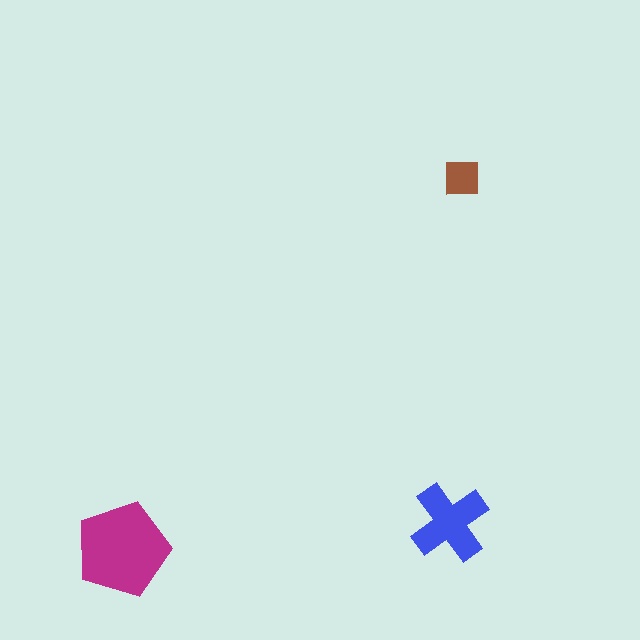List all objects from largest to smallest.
The magenta pentagon, the blue cross, the brown square.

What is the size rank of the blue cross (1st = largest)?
2nd.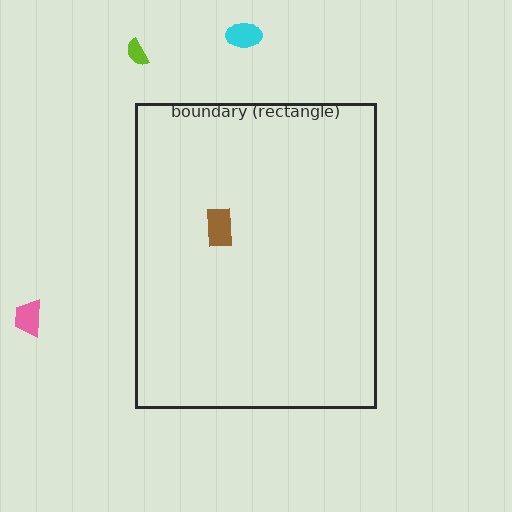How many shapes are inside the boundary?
1 inside, 3 outside.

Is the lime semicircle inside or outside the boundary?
Outside.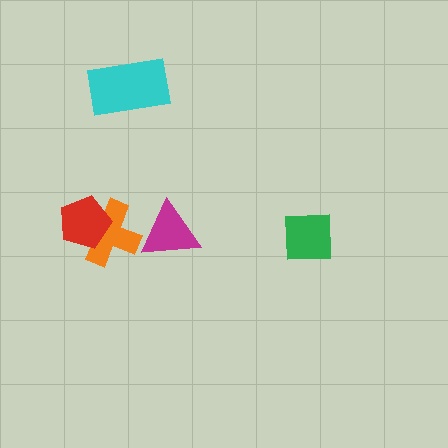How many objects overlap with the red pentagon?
1 object overlaps with the red pentagon.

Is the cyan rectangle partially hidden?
No, no other shape covers it.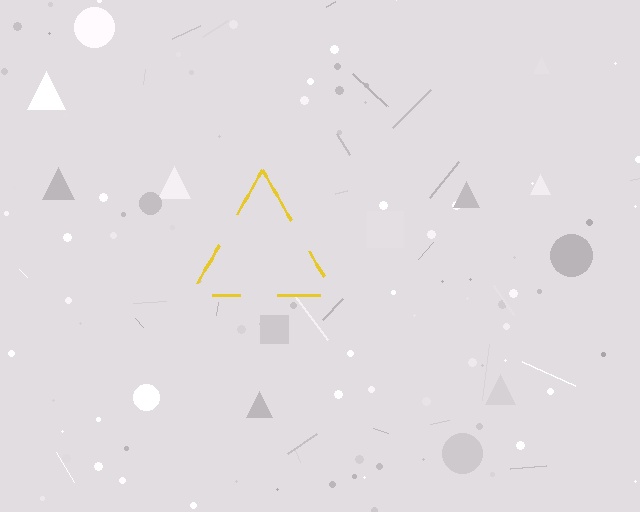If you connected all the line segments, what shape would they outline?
They would outline a triangle.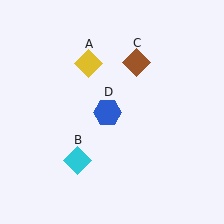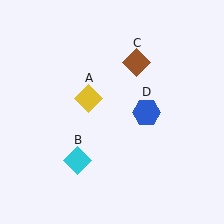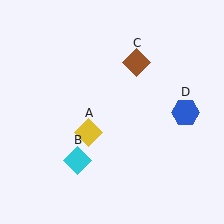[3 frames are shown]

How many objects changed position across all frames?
2 objects changed position: yellow diamond (object A), blue hexagon (object D).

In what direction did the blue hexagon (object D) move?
The blue hexagon (object D) moved right.